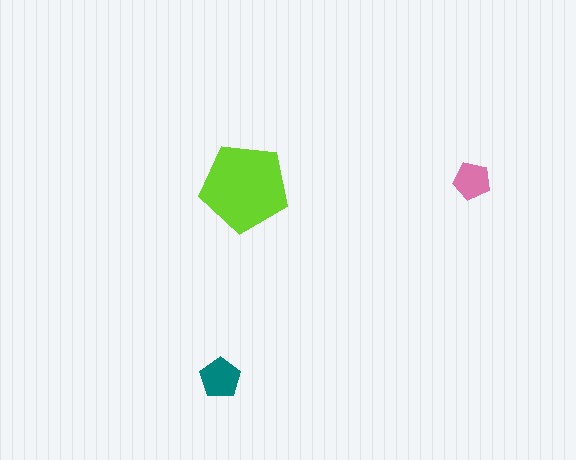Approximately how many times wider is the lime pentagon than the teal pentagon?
About 2 times wider.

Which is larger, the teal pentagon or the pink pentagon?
The teal one.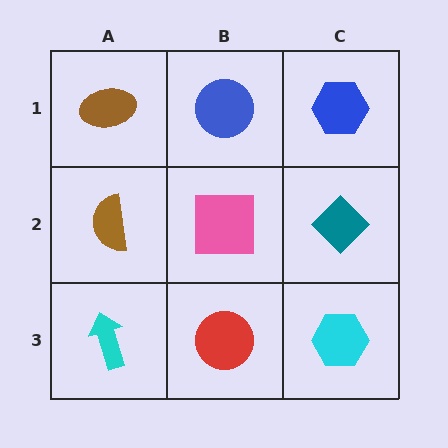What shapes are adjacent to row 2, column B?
A blue circle (row 1, column B), a red circle (row 3, column B), a brown semicircle (row 2, column A), a teal diamond (row 2, column C).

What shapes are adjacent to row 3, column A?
A brown semicircle (row 2, column A), a red circle (row 3, column B).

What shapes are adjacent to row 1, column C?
A teal diamond (row 2, column C), a blue circle (row 1, column B).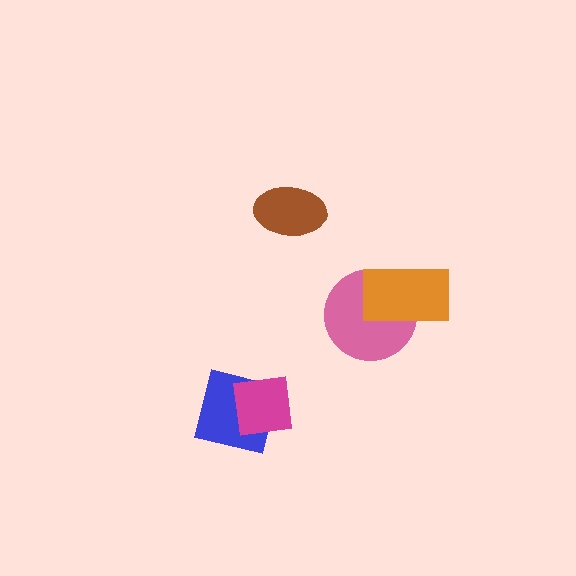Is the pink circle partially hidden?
Yes, it is partially covered by another shape.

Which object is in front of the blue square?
The magenta square is in front of the blue square.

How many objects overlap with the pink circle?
1 object overlaps with the pink circle.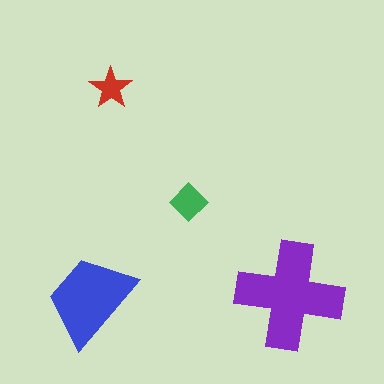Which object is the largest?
The purple cross.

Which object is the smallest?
The red star.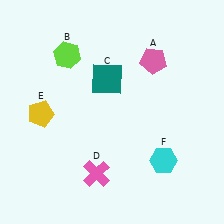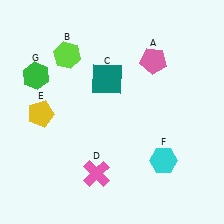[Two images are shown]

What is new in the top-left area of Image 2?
A green hexagon (G) was added in the top-left area of Image 2.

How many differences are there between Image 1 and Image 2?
There is 1 difference between the two images.